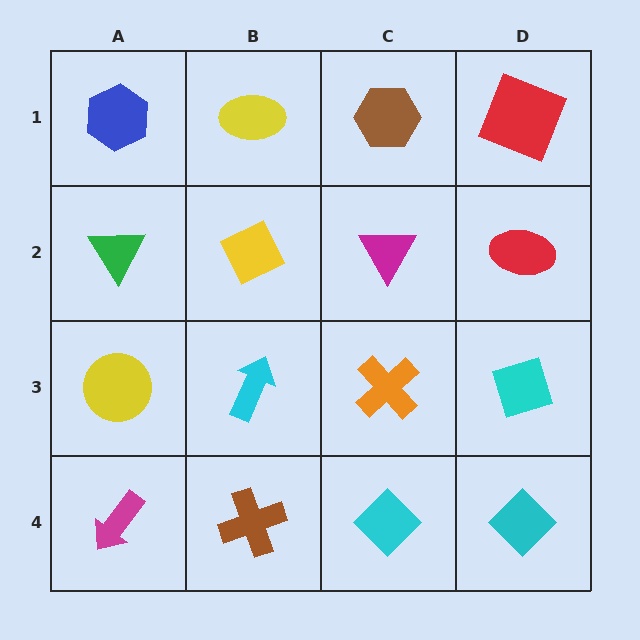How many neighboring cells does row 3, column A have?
3.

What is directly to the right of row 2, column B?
A magenta triangle.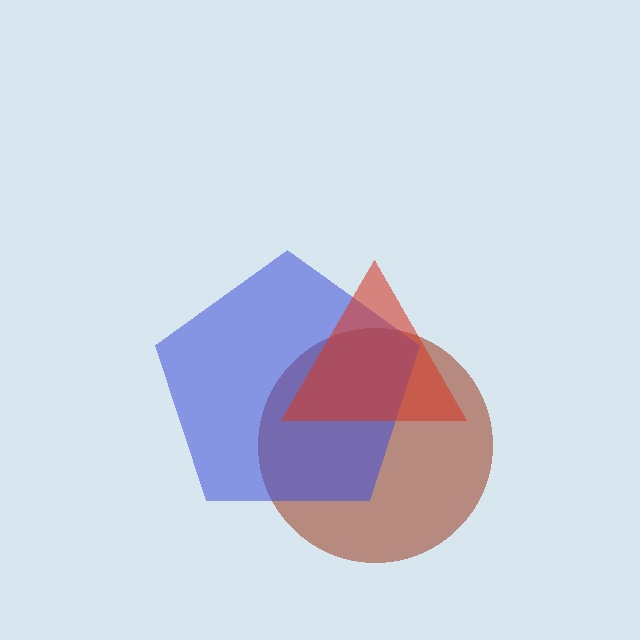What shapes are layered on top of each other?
The layered shapes are: a brown circle, a blue pentagon, a red triangle.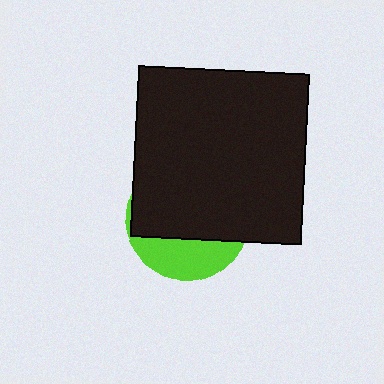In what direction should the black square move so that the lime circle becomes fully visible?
The black square should move up. That is the shortest direction to clear the overlap and leave the lime circle fully visible.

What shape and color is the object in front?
The object in front is a black square.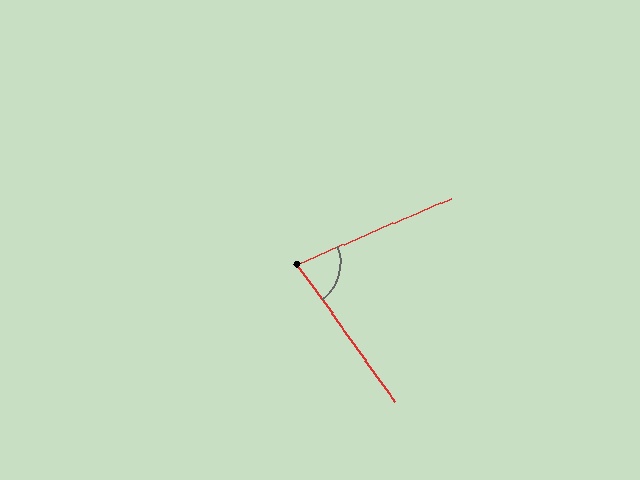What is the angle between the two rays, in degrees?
Approximately 78 degrees.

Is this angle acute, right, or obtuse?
It is acute.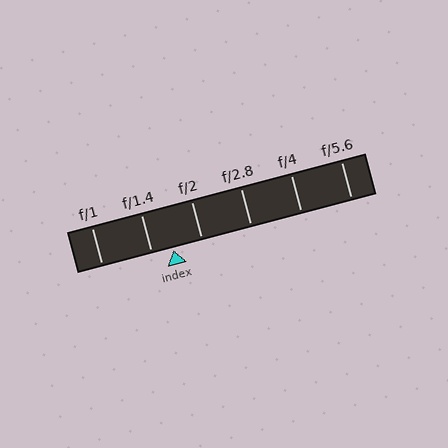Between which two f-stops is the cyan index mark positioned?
The index mark is between f/1.4 and f/2.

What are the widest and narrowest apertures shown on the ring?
The widest aperture shown is f/1 and the narrowest is f/5.6.